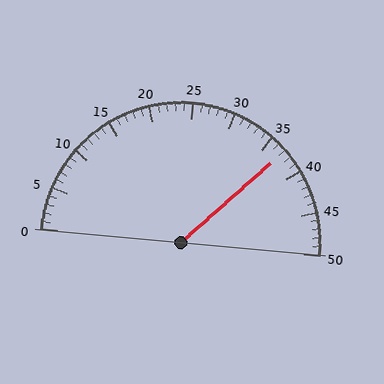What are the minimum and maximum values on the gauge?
The gauge ranges from 0 to 50.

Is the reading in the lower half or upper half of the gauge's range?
The reading is in the upper half of the range (0 to 50).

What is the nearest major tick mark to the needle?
The nearest major tick mark is 35.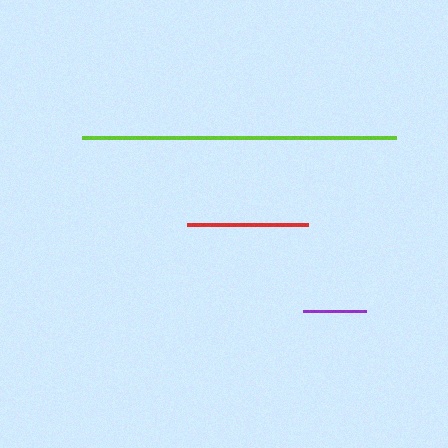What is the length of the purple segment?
The purple segment is approximately 63 pixels long.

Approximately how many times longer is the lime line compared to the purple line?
The lime line is approximately 5.0 times the length of the purple line.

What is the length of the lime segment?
The lime segment is approximately 313 pixels long.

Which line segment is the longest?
The lime line is the longest at approximately 313 pixels.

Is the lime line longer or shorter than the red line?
The lime line is longer than the red line.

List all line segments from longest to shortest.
From longest to shortest: lime, red, purple.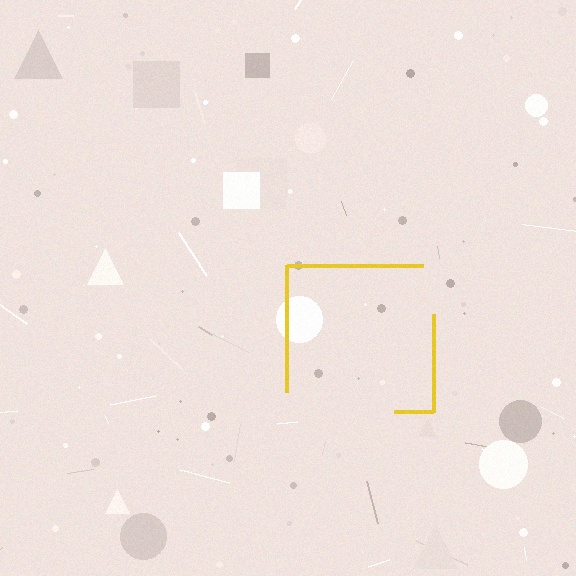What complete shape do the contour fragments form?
The contour fragments form a square.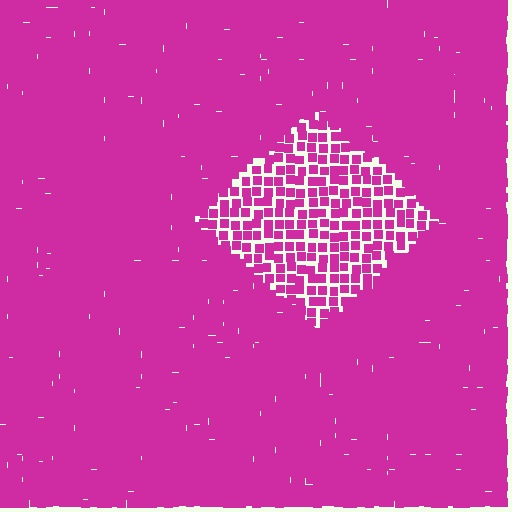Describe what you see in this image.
The image contains small magenta elements arranged at two different densities. A diamond-shaped region is visible where the elements are less densely packed than the surrounding area.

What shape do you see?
I see a diamond.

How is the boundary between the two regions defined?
The boundary is defined by a change in element density (approximately 2.2x ratio). All elements are the same color, size, and shape.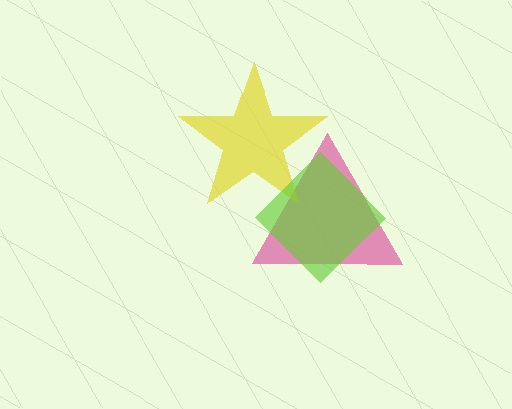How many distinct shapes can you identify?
There are 3 distinct shapes: a pink triangle, a yellow star, a lime diamond.